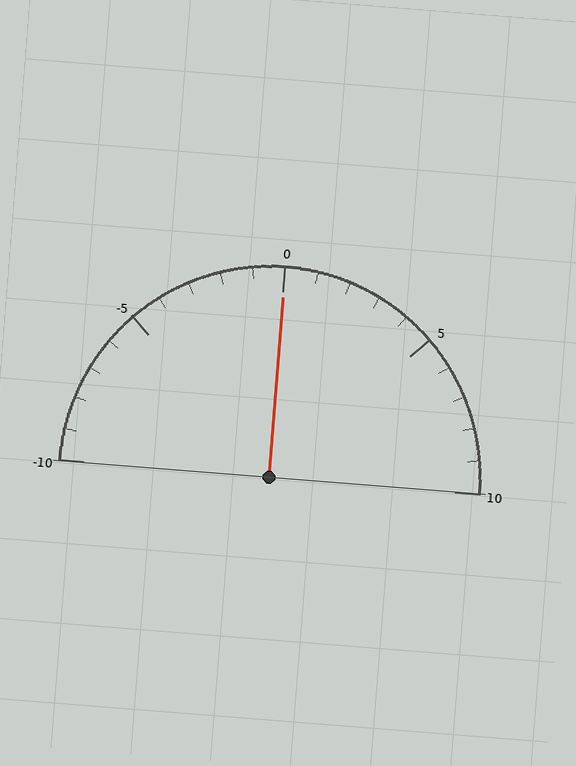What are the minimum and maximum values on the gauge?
The gauge ranges from -10 to 10.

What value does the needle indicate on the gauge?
The needle indicates approximately 0.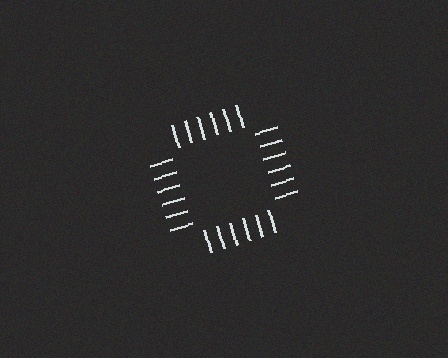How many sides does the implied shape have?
4 sides — the line-ends trace a square.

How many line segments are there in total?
24 — 6 along each of the 4 edges.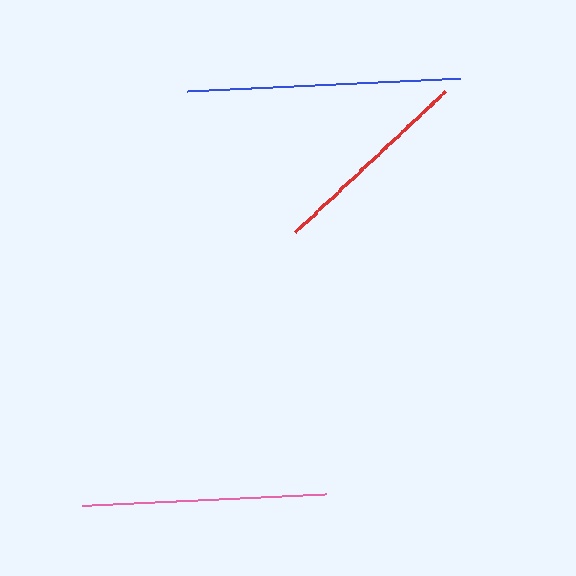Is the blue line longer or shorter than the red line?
The blue line is longer than the red line.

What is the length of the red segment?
The red segment is approximately 204 pixels long.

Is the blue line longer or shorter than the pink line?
The blue line is longer than the pink line.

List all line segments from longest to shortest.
From longest to shortest: blue, pink, red.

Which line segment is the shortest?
The red line is the shortest at approximately 204 pixels.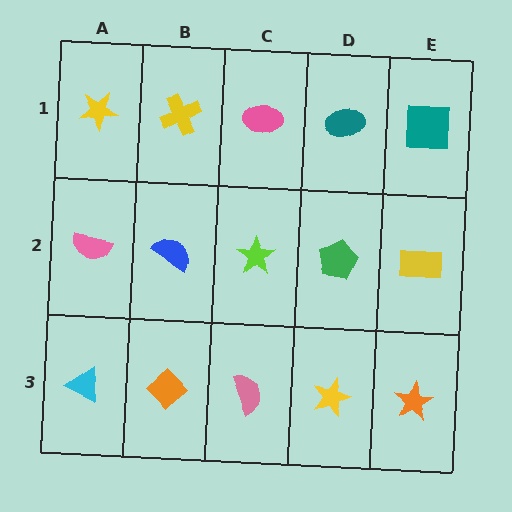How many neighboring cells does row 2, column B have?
4.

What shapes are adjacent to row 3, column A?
A pink semicircle (row 2, column A), an orange diamond (row 3, column B).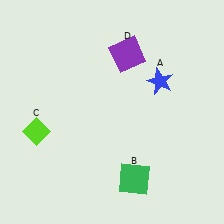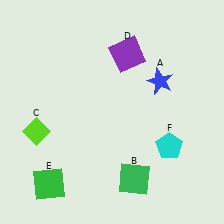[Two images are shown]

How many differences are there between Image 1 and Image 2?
There are 2 differences between the two images.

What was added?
A green square (E), a cyan pentagon (F) were added in Image 2.